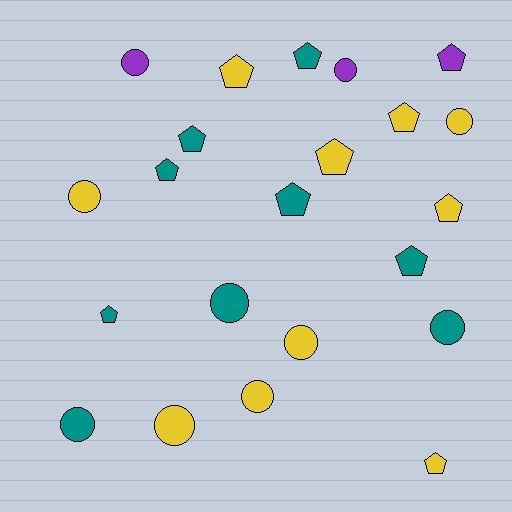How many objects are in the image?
There are 22 objects.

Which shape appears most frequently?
Pentagon, with 12 objects.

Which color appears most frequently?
Yellow, with 10 objects.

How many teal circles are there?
There are 3 teal circles.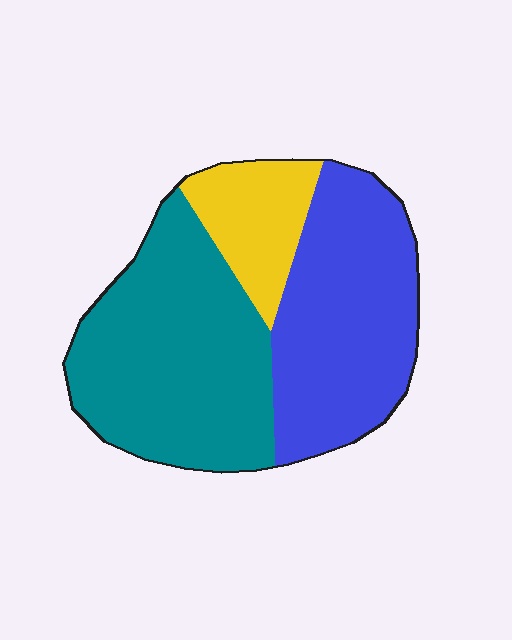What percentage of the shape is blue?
Blue takes up about two fifths (2/5) of the shape.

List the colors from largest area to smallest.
From largest to smallest: teal, blue, yellow.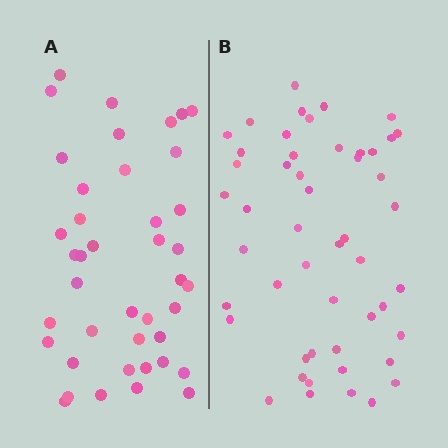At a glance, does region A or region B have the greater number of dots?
Region B (the right region) has more dots.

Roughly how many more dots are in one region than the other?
Region B has roughly 8 or so more dots than region A.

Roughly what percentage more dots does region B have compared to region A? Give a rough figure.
About 20% more.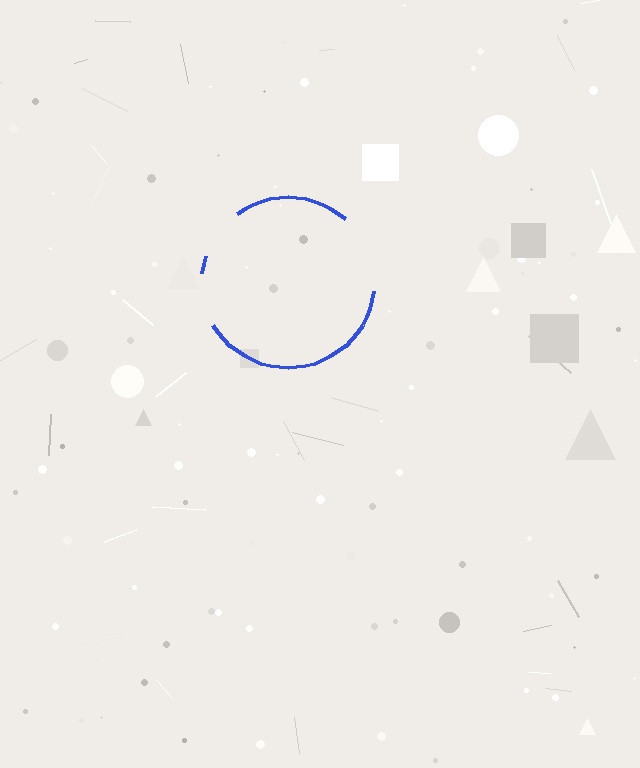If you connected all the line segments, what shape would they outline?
They would outline a circle.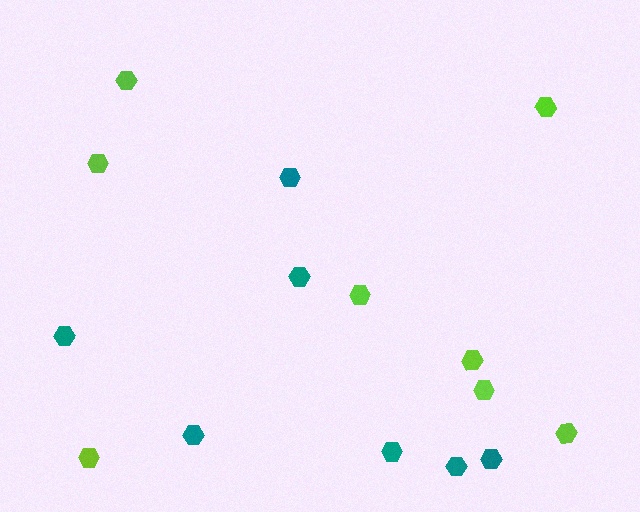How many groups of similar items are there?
There are 2 groups: one group of teal hexagons (7) and one group of lime hexagons (8).